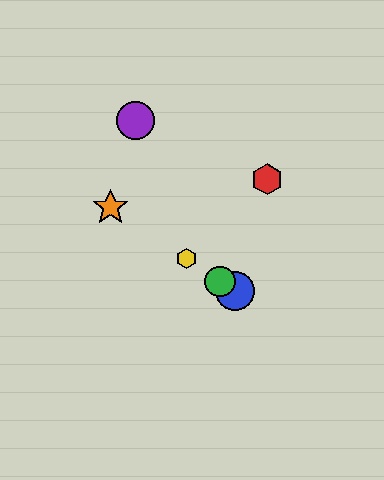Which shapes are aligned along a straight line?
The blue circle, the green circle, the yellow hexagon, the orange star are aligned along a straight line.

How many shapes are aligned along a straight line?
4 shapes (the blue circle, the green circle, the yellow hexagon, the orange star) are aligned along a straight line.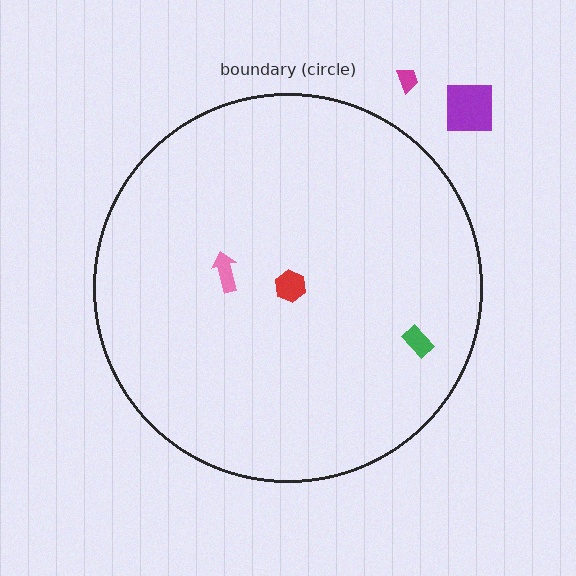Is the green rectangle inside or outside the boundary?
Inside.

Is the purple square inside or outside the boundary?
Outside.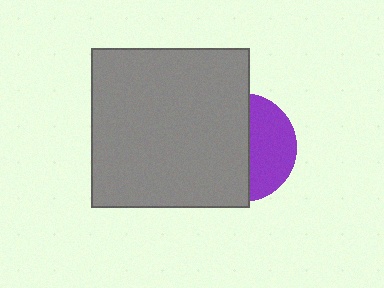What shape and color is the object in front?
The object in front is a gray square.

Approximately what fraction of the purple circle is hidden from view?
Roughly 58% of the purple circle is hidden behind the gray square.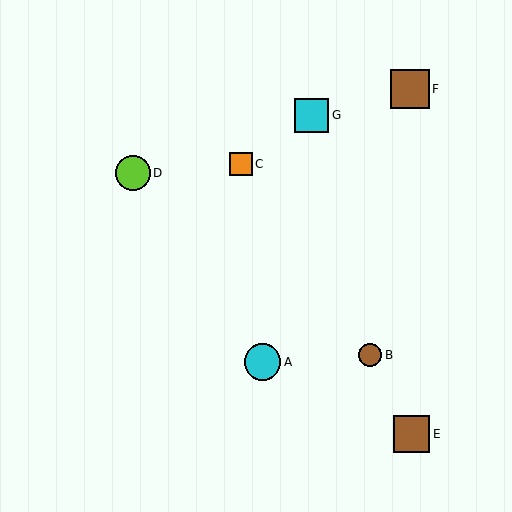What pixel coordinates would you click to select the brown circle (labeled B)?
Click at (370, 355) to select the brown circle B.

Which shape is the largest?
The brown square (labeled F) is the largest.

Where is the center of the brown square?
The center of the brown square is at (411, 434).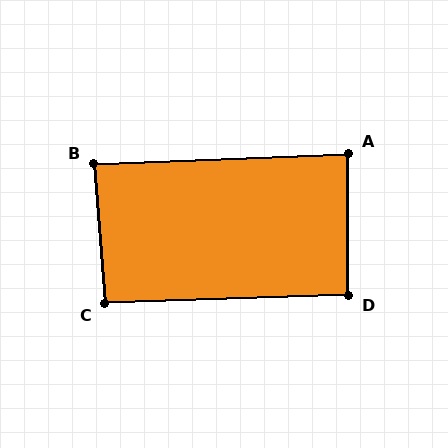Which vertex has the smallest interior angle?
A, at approximately 88 degrees.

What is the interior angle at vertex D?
Approximately 92 degrees (approximately right).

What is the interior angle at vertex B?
Approximately 88 degrees (approximately right).